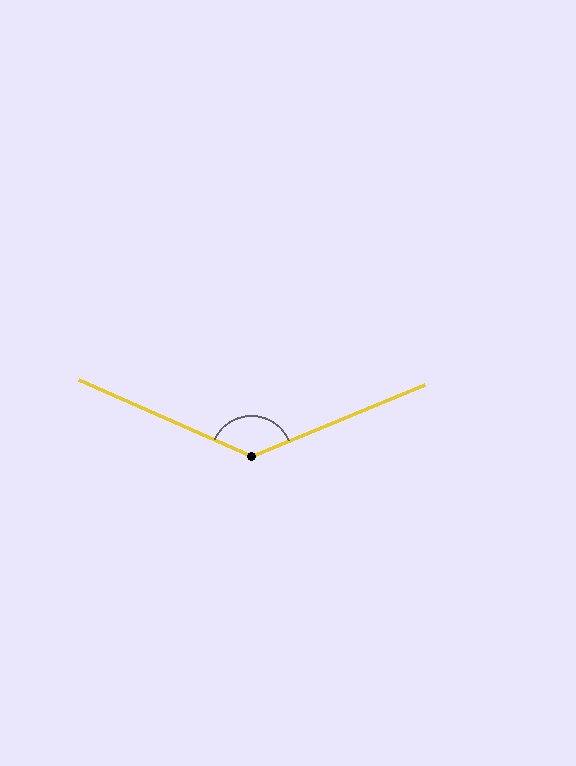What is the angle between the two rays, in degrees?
Approximately 134 degrees.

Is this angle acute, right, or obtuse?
It is obtuse.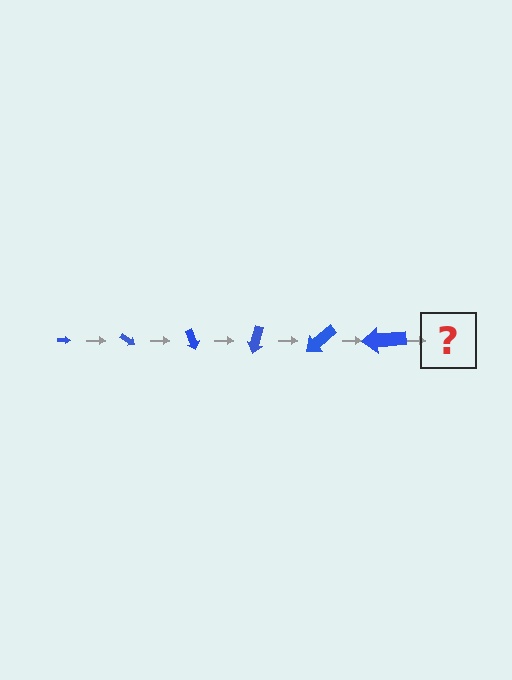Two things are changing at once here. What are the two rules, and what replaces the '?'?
The two rules are that the arrow grows larger each step and it rotates 35 degrees each step. The '?' should be an arrow, larger than the previous one and rotated 210 degrees from the start.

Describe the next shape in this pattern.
It should be an arrow, larger than the previous one and rotated 210 degrees from the start.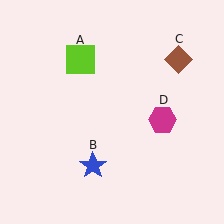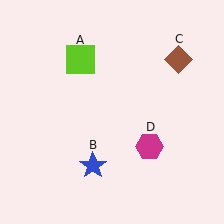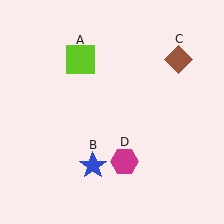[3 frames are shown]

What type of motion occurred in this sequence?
The magenta hexagon (object D) rotated clockwise around the center of the scene.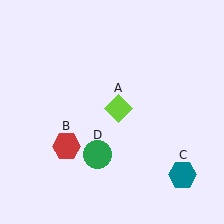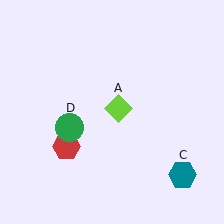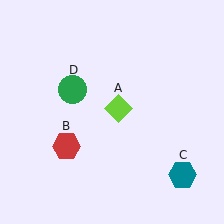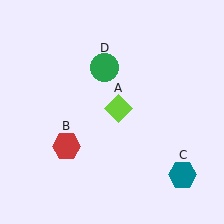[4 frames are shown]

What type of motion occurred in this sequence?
The green circle (object D) rotated clockwise around the center of the scene.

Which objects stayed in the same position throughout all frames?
Lime diamond (object A) and red hexagon (object B) and teal hexagon (object C) remained stationary.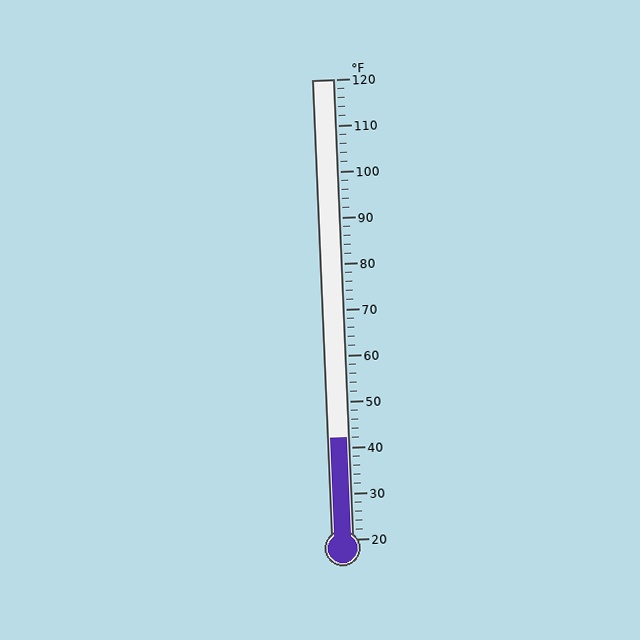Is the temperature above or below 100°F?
The temperature is below 100°F.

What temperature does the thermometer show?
The thermometer shows approximately 42°F.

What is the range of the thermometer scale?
The thermometer scale ranges from 20°F to 120°F.